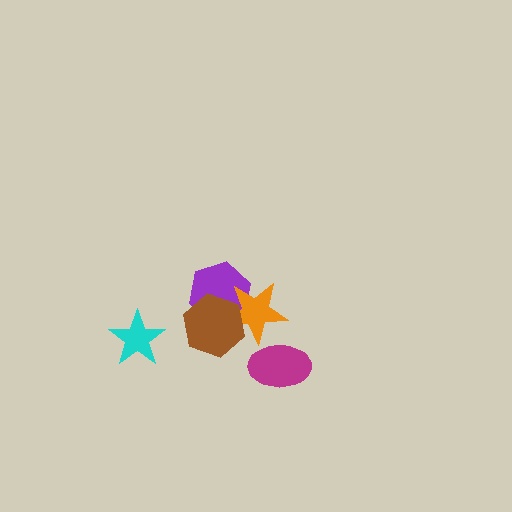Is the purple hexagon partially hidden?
Yes, it is partially covered by another shape.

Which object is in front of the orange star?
The brown hexagon is in front of the orange star.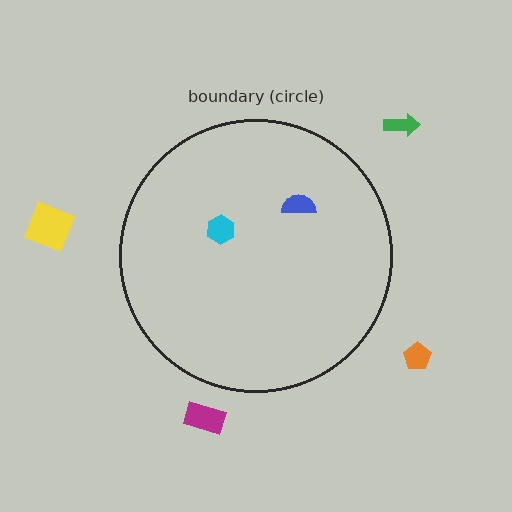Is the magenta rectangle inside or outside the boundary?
Outside.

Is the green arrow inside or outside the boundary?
Outside.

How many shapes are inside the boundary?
2 inside, 4 outside.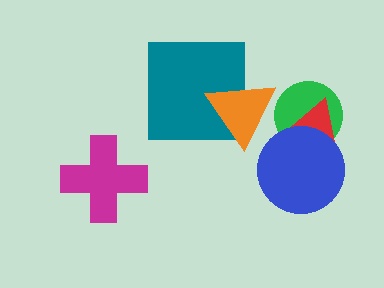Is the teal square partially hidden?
Yes, it is partially covered by another shape.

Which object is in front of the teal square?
The orange triangle is in front of the teal square.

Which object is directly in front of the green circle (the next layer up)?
The orange triangle is directly in front of the green circle.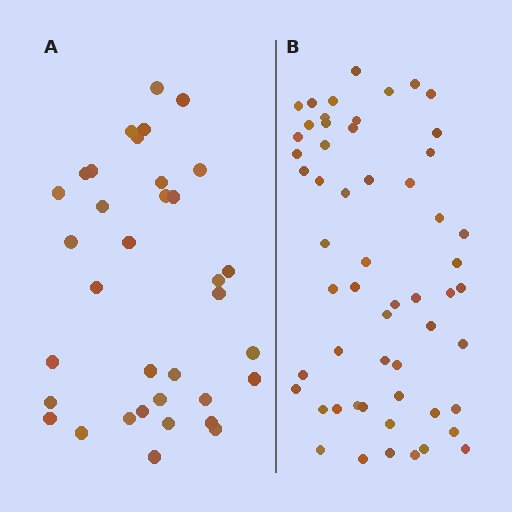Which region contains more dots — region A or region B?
Region B (the right region) has more dots.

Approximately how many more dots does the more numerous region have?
Region B has approximately 20 more dots than region A.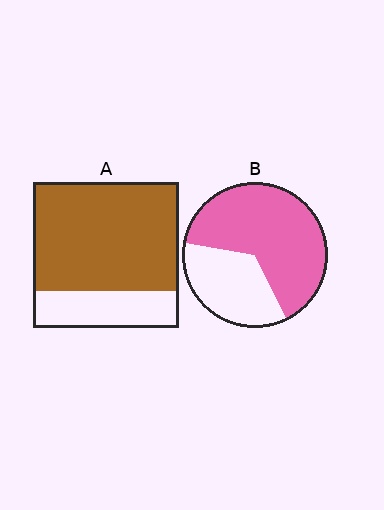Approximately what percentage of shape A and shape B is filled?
A is approximately 75% and B is approximately 65%.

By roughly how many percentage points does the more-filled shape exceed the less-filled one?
By roughly 10 percentage points (A over B).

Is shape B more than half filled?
Yes.